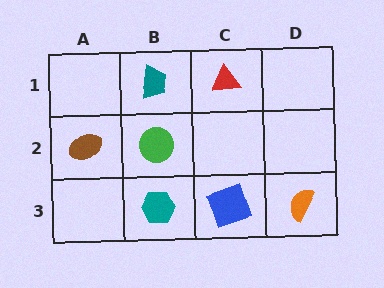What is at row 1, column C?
A red triangle.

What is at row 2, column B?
A green circle.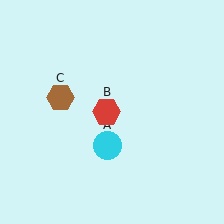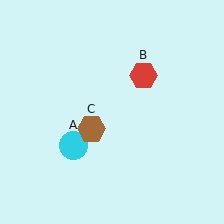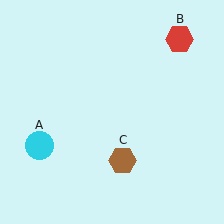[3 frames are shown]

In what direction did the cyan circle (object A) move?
The cyan circle (object A) moved left.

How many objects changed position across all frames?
3 objects changed position: cyan circle (object A), red hexagon (object B), brown hexagon (object C).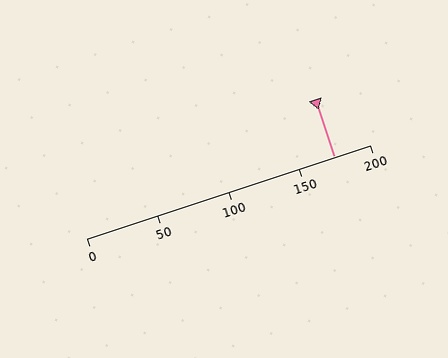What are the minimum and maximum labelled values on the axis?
The axis runs from 0 to 200.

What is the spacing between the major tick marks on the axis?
The major ticks are spaced 50 apart.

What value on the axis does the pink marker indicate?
The marker indicates approximately 175.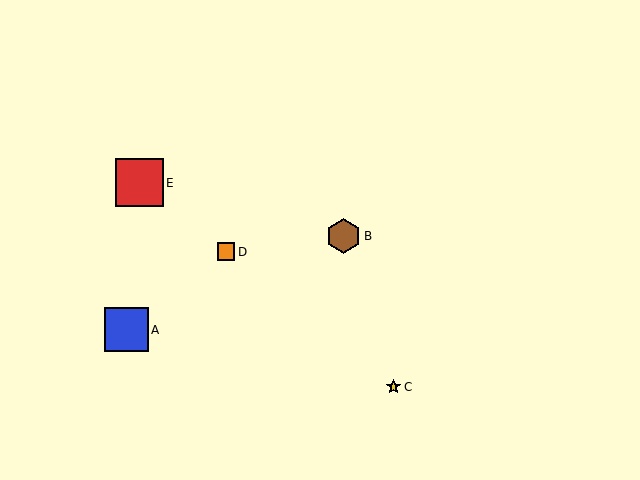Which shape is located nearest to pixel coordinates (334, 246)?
The brown hexagon (labeled B) at (343, 236) is nearest to that location.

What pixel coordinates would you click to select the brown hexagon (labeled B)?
Click at (343, 236) to select the brown hexagon B.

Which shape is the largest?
The red square (labeled E) is the largest.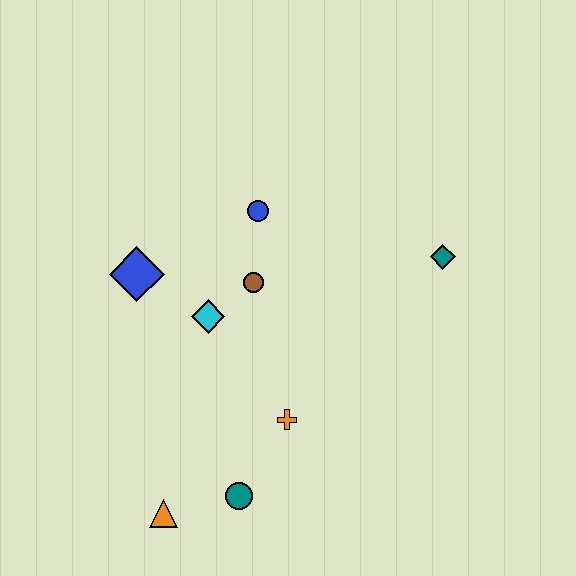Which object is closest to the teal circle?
The orange triangle is closest to the teal circle.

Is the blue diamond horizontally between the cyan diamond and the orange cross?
No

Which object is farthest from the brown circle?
The orange triangle is farthest from the brown circle.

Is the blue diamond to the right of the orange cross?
No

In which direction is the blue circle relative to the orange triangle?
The blue circle is above the orange triangle.